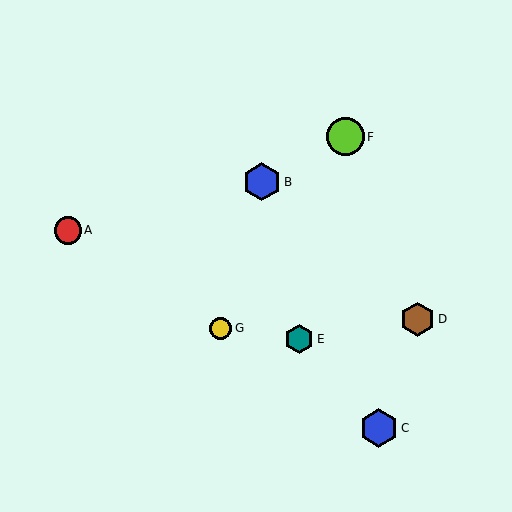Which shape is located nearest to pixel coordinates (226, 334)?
The yellow circle (labeled G) at (221, 328) is nearest to that location.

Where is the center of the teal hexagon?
The center of the teal hexagon is at (299, 339).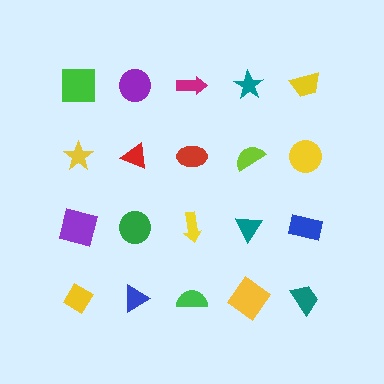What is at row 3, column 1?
A purple square.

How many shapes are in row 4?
5 shapes.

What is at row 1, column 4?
A teal star.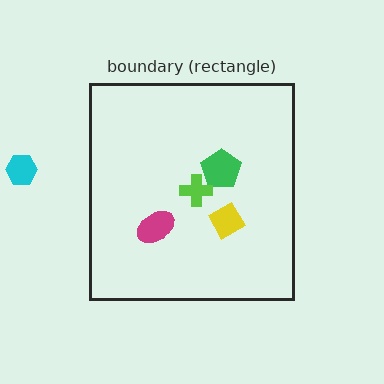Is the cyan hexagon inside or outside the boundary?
Outside.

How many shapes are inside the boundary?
4 inside, 1 outside.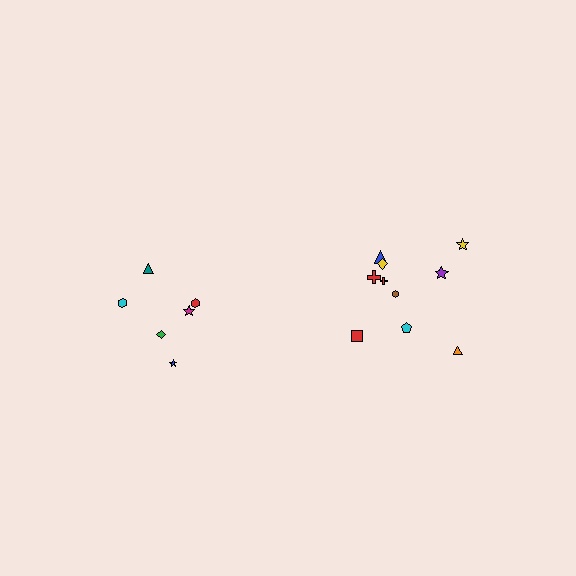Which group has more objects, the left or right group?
The right group.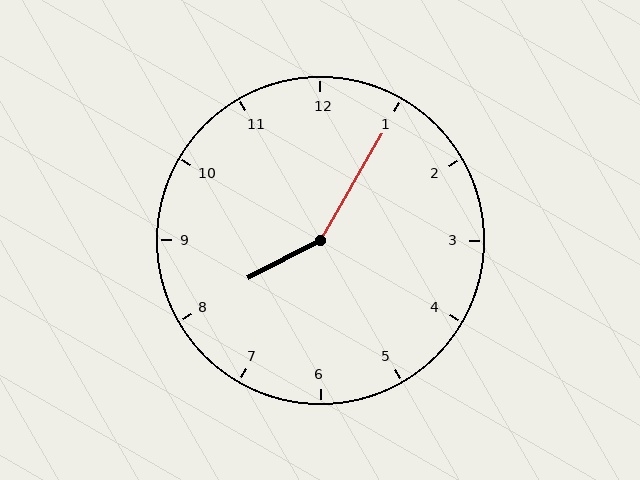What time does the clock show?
8:05.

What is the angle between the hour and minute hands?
Approximately 148 degrees.